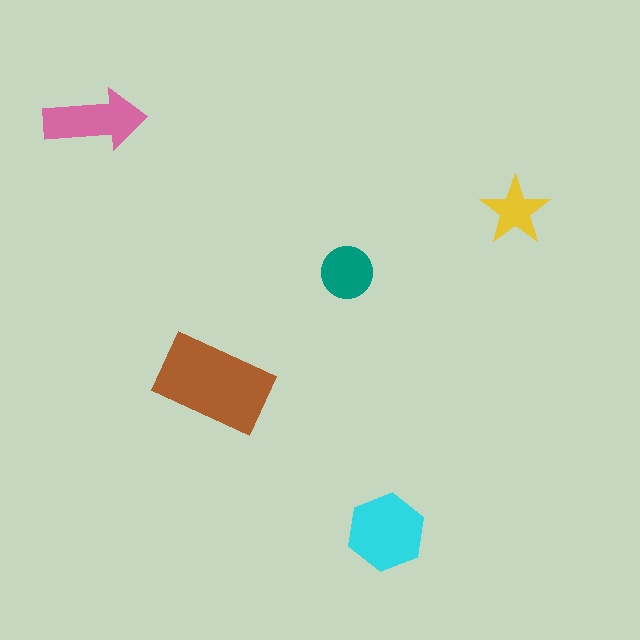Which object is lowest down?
The cyan hexagon is bottommost.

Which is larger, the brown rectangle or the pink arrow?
The brown rectangle.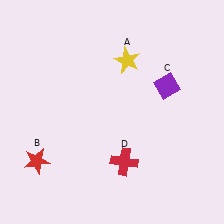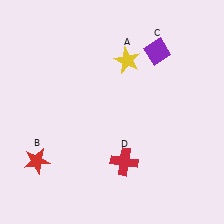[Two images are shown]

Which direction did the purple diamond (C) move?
The purple diamond (C) moved up.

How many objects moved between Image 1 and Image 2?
1 object moved between the two images.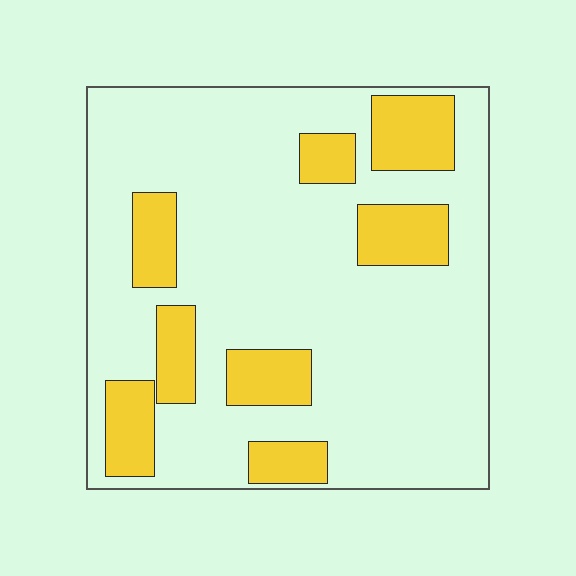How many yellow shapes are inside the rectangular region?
8.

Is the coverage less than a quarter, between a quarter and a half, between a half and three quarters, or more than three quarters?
Less than a quarter.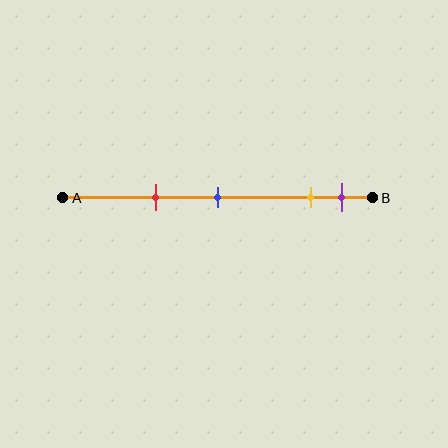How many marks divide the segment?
There are 4 marks dividing the segment.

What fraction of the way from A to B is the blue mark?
The blue mark is approximately 50% (0.5) of the way from A to B.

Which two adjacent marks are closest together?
The yellow and purple marks are the closest adjacent pair.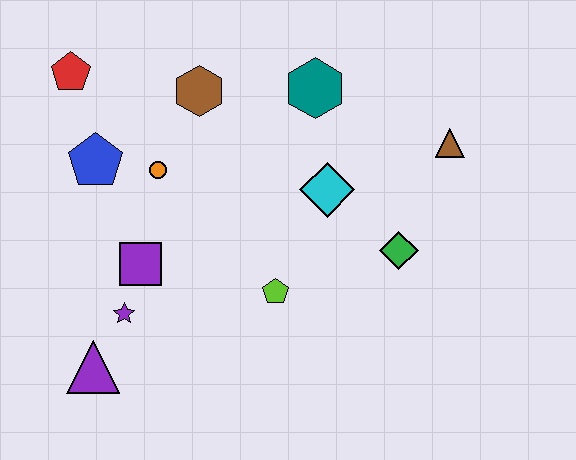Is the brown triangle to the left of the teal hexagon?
No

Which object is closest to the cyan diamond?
The green diamond is closest to the cyan diamond.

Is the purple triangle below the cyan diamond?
Yes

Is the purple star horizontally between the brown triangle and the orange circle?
No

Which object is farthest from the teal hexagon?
The purple triangle is farthest from the teal hexagon.